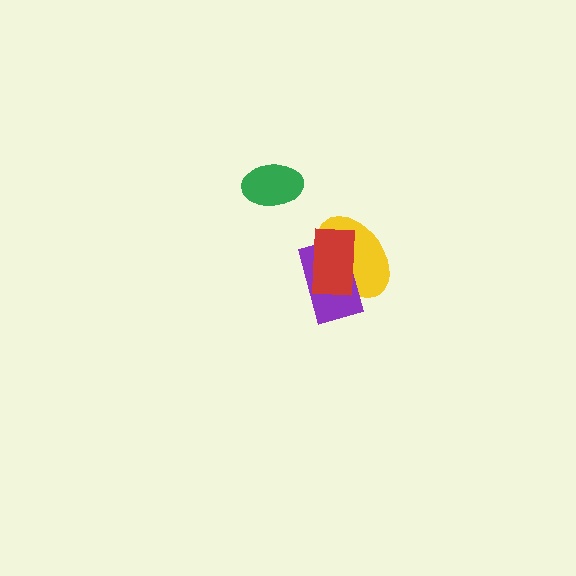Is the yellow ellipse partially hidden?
Yes, it is partially covered by another shape.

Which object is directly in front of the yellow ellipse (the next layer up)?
The purple rectangle is directly in front of the yellow ellipse.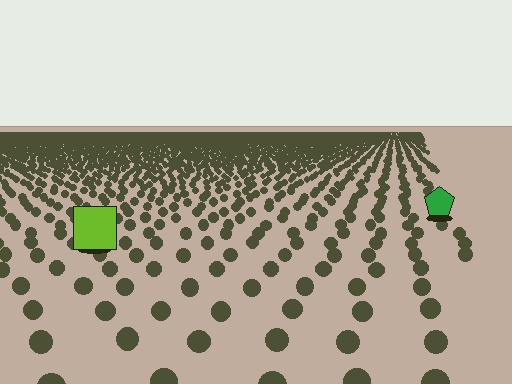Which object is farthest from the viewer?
The green pentagon is farthest from the viewer. It appears smaller and the ground texture around it is denser.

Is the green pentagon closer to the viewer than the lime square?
No. The lime square is closer — you can tell from the texture gradient: the ground texture is coarser near it.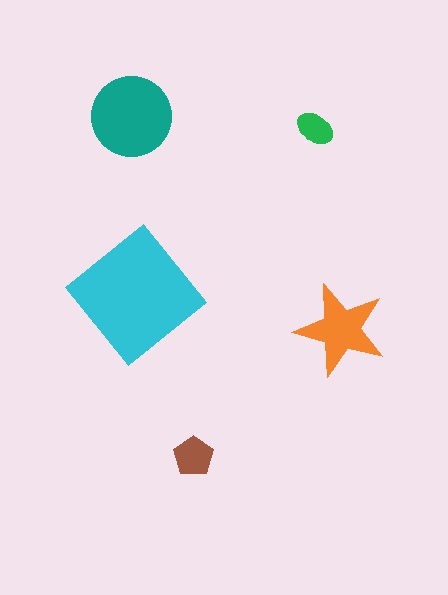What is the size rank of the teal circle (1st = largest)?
2nd.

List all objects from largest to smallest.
The cyan diamond, the teal circle, the orange star, the brown pentagon, the green ellipse.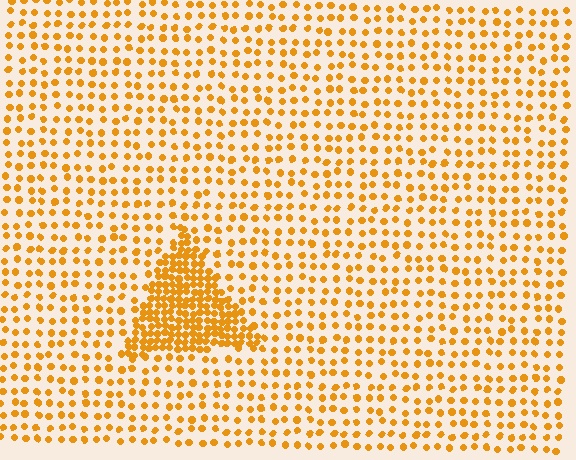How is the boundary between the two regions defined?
The boundary is defined by a change in element density (approximately 2.8x ratio). All elements are the same color, size, and shape.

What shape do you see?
I see a triangle.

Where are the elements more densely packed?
The elements are more densely packed inside the triangle boundary.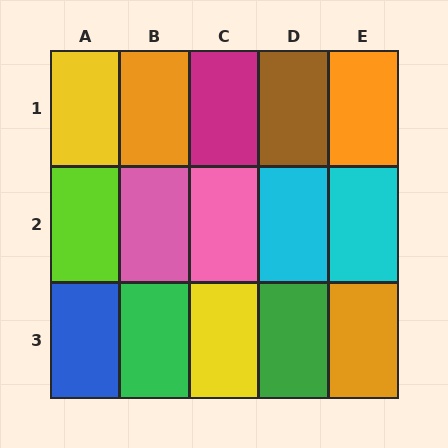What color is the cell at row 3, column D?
Green.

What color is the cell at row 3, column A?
Blue.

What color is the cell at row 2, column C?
Pink.